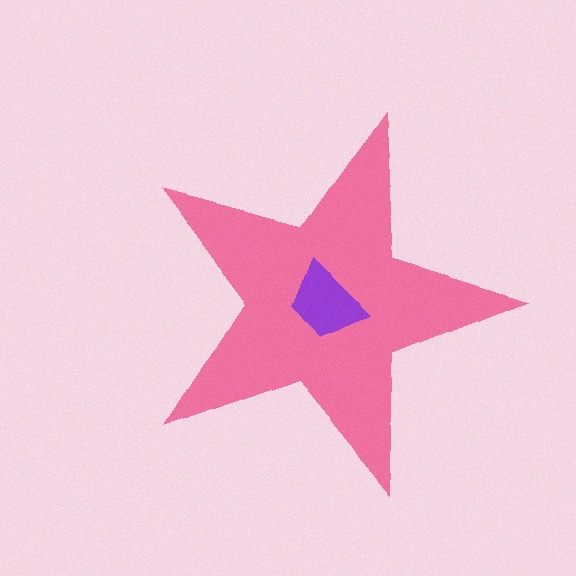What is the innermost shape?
The purple trapezoid.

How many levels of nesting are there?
2.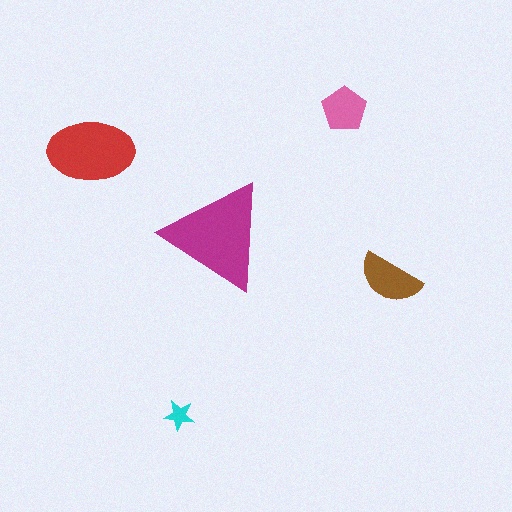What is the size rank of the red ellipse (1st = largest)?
2nd.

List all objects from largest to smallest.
The magenta triangle, the red ellipse, the brown semicircle, the pink pentagon, the cyan star.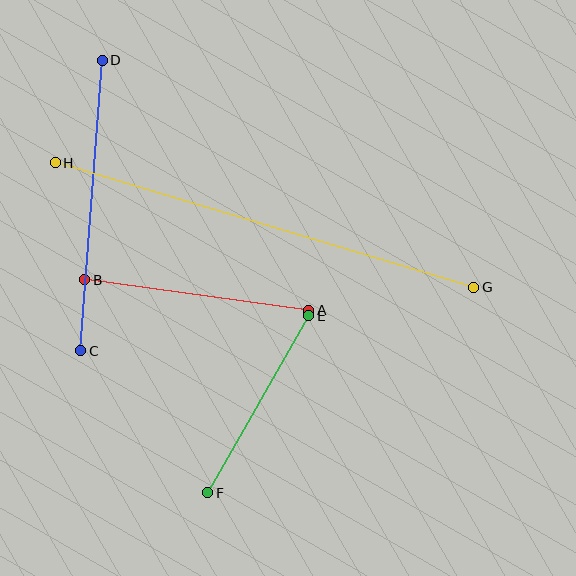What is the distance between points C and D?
The distance is approximately 291 pixels.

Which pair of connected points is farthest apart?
Points G and H are farthest apart.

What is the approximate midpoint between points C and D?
The midpoint is at approximately (92, 206) pixels.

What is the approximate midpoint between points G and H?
The midpoint is at approximately (265, 225) pixels.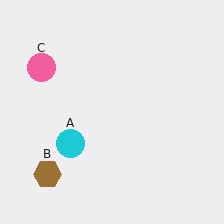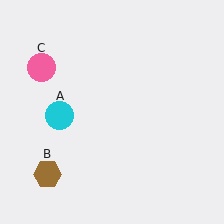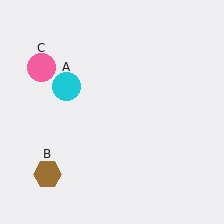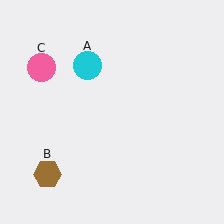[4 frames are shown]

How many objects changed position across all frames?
1 object changed position: cyan circle (object A).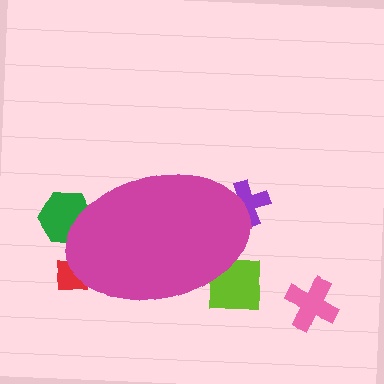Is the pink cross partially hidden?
No, the pink cross is fully visible.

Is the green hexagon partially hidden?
Yes, the green hexagon is partially hidden behind the magenta ellipse.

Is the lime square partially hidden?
Yes, the lime square is partially hidden behind the magenta ellipse.